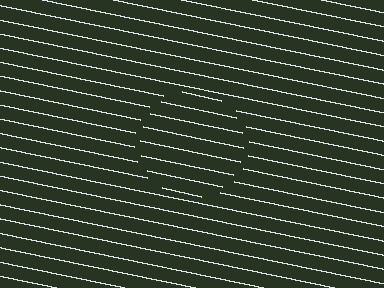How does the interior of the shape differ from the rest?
The interior of the shape contains the same grating, shifted by half a period — the contour is defined by the phase discontinuity where line-ends from the inner and outer gratings abut.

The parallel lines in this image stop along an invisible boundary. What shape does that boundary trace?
An illusory circle. The interior of the shape contains the same grating, shifted by half a period — the contour is defined by the phase discontinuity where line-ends from the inner and outer gratings abut.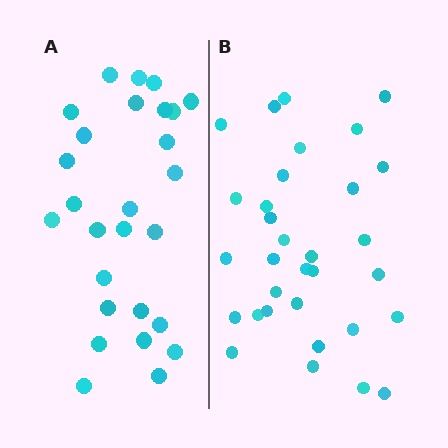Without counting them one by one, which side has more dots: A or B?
Region B (the right region) has more dots.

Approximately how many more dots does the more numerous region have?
Region B has about 5 more dots than region A.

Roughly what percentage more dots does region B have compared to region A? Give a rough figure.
About 20% more.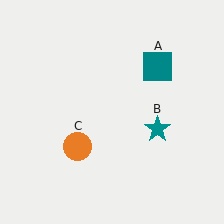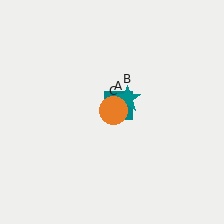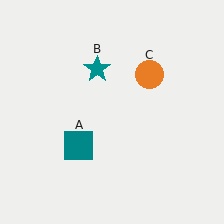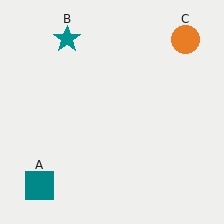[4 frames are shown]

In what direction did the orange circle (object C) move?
The orange circle (object C) moved up and to the right.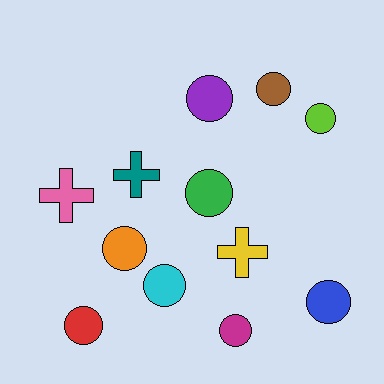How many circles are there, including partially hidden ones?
There are 9 circles.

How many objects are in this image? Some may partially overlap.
There are 12 objects.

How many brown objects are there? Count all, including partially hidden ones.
There is 1 brown object.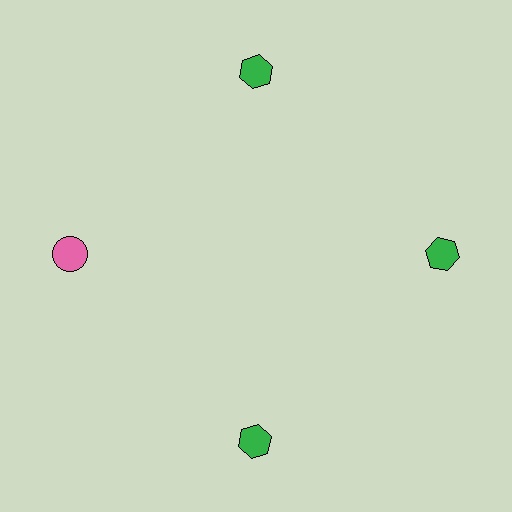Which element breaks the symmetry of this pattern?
The pink circle at roughly the 9 o'clock position breaks the symmetry. All other shapes are green hexagons.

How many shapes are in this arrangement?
There are 4 shapes arranged in a ring pattern.